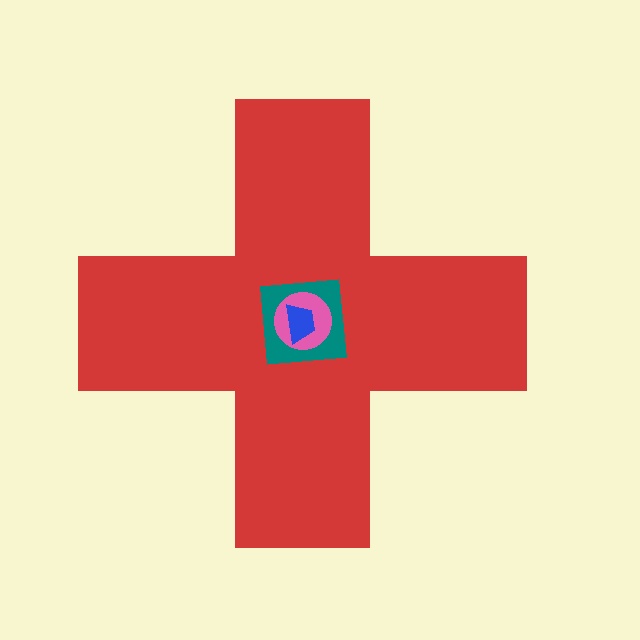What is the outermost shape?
The red cross.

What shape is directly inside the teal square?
The pink circle.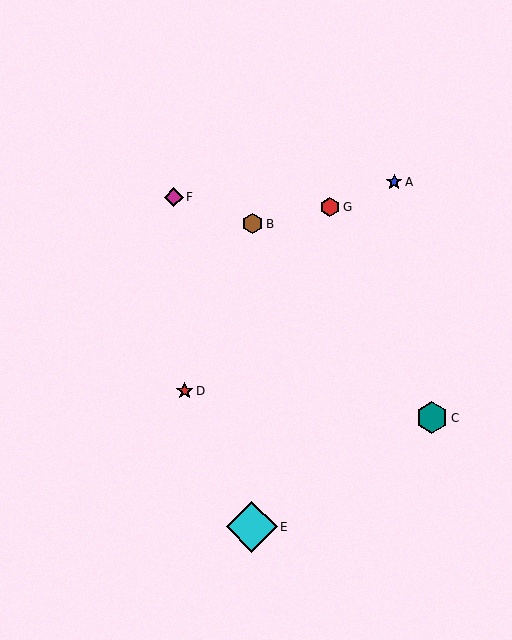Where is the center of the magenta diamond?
The center of the magenta diamond is at (174, 197).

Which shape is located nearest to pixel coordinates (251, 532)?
The cyan diamond (labeled E) at (252, 527) is nearest to that location.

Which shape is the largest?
The cyan diamond (labeled E) is the largest.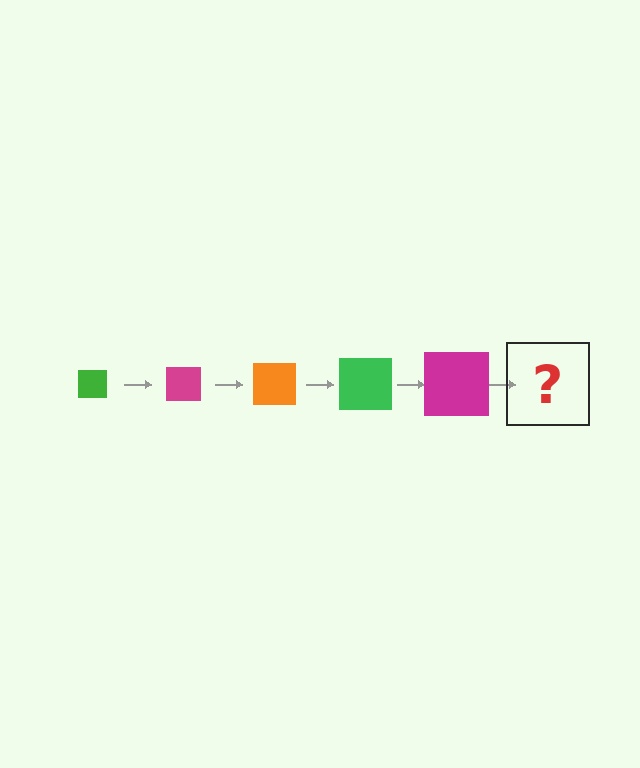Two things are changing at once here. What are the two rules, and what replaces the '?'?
The two rules are that the square grows larger each step and the color cycles through green, magenta, and orange. The '?' should be an orange square, larger than the previous one.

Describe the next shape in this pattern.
It should be an orange square, larger than the previous one.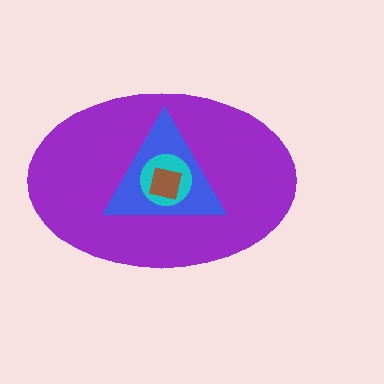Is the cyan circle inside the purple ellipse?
Yes.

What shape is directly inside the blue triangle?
The cyan circle.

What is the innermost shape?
The brown square.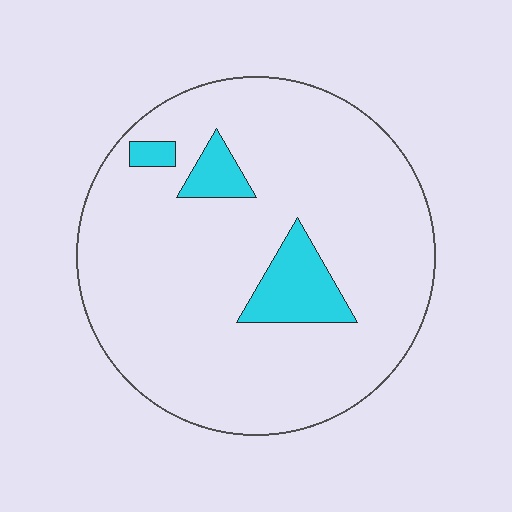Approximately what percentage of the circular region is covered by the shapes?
Approximately 10%.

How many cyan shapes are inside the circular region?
3.